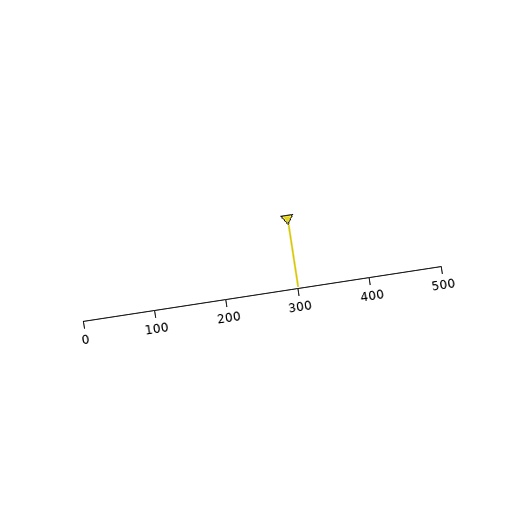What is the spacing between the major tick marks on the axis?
The major ticks are spaced 100 apart.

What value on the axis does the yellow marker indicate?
The marker indicates approximately 300.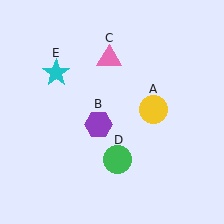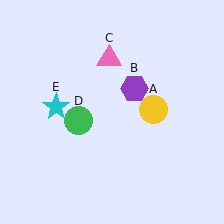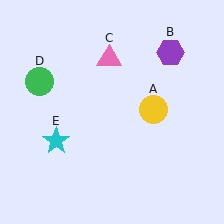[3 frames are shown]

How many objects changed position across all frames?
3 objects changed position: purple hexagon (object B), green circle (object D), cyan star (object E).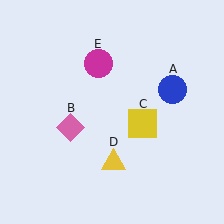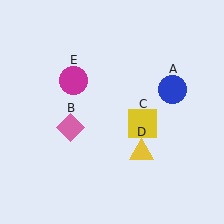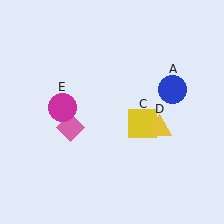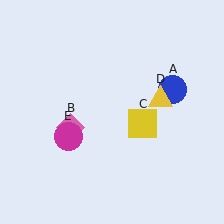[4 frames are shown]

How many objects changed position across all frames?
2 objects changed position: yellow triangle (object D), magenta circle (object E).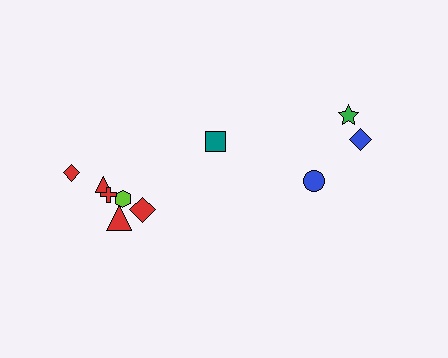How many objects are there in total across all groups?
There are 10 objects.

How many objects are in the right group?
There are 3 objects.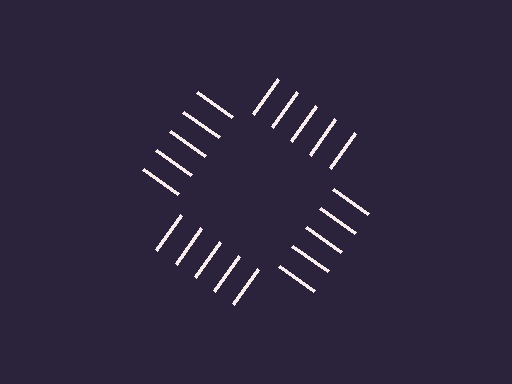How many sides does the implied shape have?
4 sides — the line-ends trace a square.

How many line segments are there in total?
20 — 5 along each of the 4 edges.